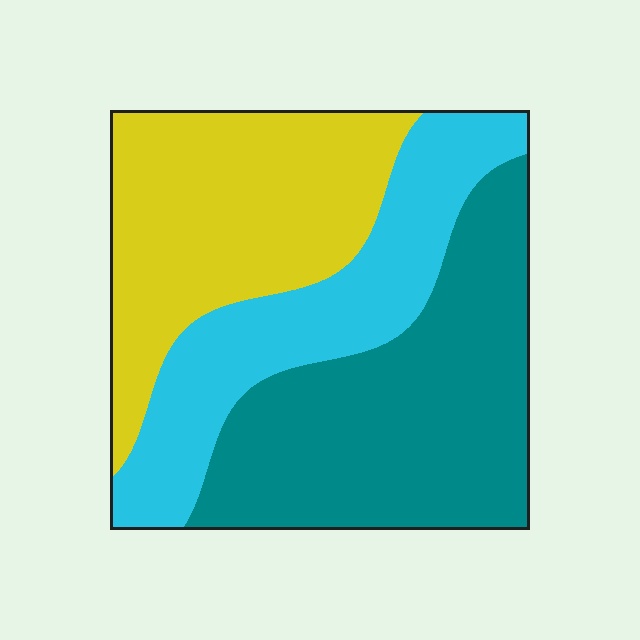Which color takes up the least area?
Cyan, at roughly 25%.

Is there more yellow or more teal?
Teal.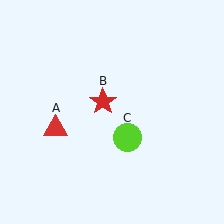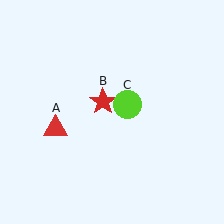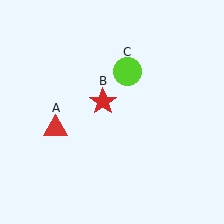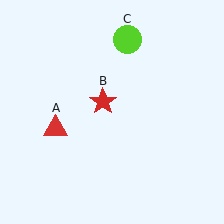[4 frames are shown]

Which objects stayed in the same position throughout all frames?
Red triangle (object A) and red star (object B) remained stationary.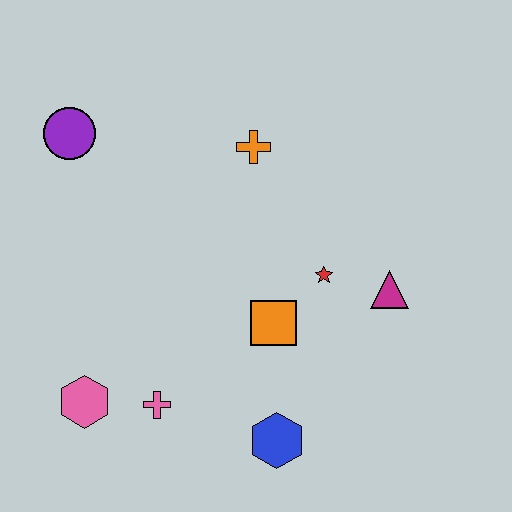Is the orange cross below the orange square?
No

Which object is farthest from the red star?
The purple circle is farthest from the red star.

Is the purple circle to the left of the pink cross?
Yes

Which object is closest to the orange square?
The red star is closest to the orange square.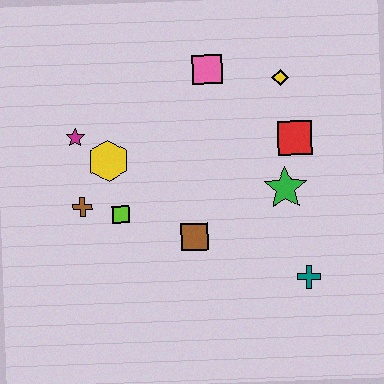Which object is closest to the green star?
The red square is closest to the green star.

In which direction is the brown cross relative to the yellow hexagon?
The brown cross is below the yellow hexagon.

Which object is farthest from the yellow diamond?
The brown cross is farthest from the yellow diamond.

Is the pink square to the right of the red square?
No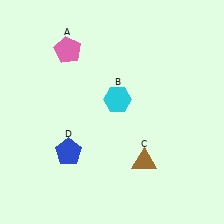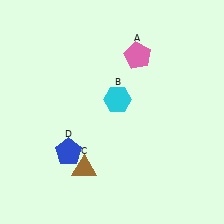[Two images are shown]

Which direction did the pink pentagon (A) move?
The pink pentagon (A) moved right.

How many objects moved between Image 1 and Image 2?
2 objects moved between the two images.